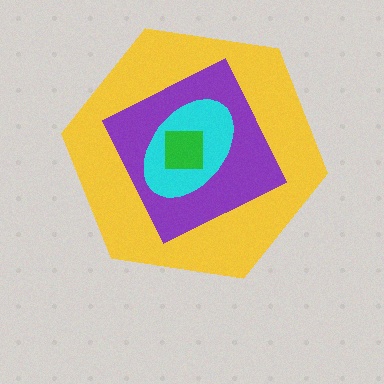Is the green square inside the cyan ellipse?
Yes.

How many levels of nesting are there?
4.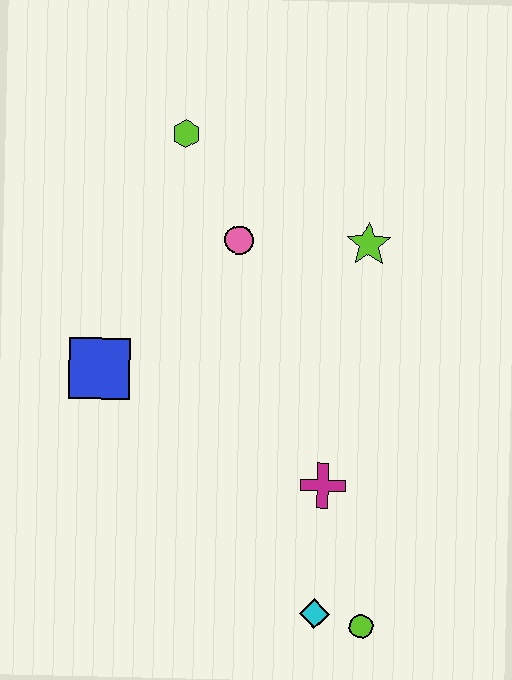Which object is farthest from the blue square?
The lime circle is farthest from the blue square.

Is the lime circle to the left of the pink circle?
No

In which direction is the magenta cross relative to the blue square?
The magenta cross is to the right of the blue square.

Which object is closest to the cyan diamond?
The lime circle is closest to the cyan diamond.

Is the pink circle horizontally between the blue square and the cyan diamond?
Yes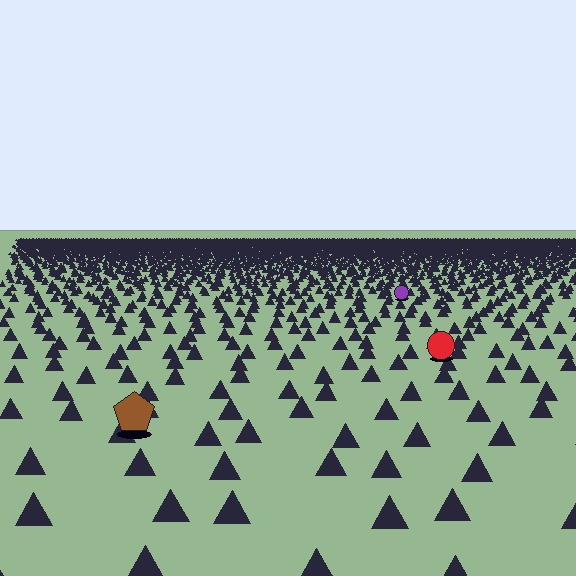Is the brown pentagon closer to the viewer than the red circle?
Yes. The brown pentagon is closer — you can tell from the texture gradient: the ground texture is coarser near it.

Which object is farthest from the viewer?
The purple circle is farthest from the viewer. It appears smaller and the ground texture around it is denser.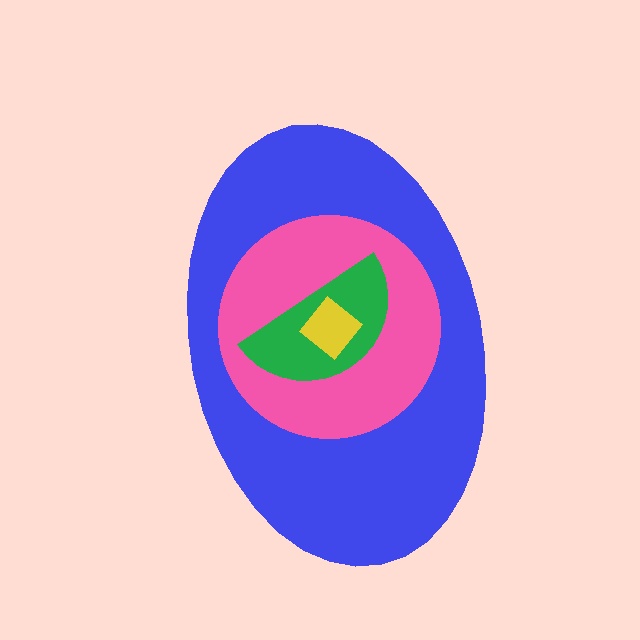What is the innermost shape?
The yellow diamond.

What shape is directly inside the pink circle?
The green semicircle.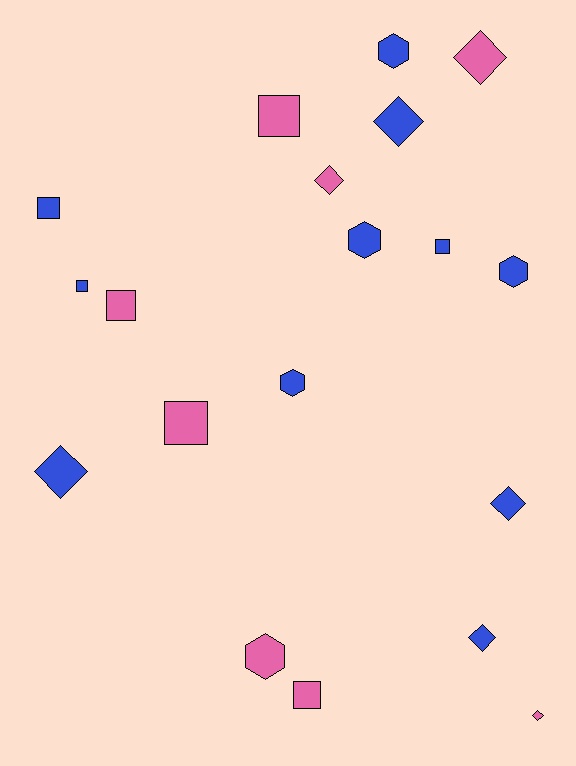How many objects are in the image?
There are 19 objects.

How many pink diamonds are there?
There are 3 pink diamonds.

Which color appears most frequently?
Blue, with 11 objects.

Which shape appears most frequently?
Diamond, with 7 objects.